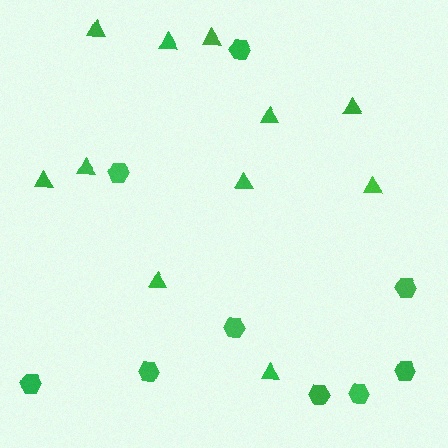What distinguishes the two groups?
There are 2 groups: one group of triangles (11) and one group of hexagons (9).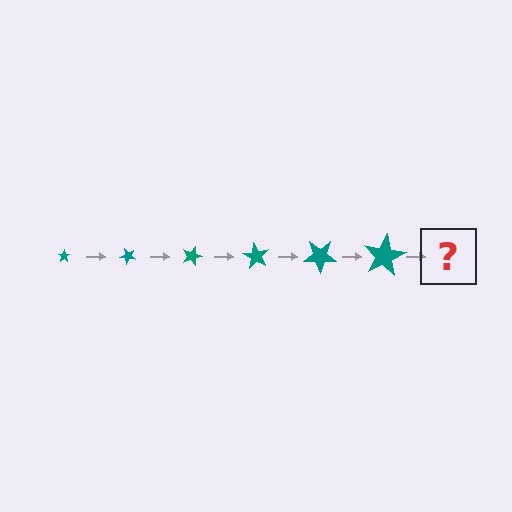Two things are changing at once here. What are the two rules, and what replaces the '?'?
The two rules are that the star grows larger each step and it rotates 45 degrees each step. The '?' should be a star, larger than the previous one and rotated 270 degrees from the start.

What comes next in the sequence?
The next element should be a star, larger than the previous one and rotated 270 degrees from the start.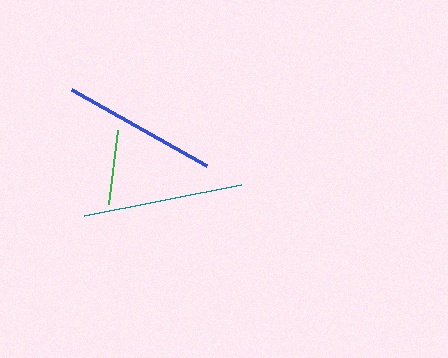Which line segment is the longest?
The teal line is the longest at approximately 159 pixels.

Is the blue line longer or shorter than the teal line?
The teal line is longer than the blue line.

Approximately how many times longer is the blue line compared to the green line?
The blue line is approximately 2.1 times the length of the green line.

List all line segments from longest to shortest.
From longest to shortest: teal, blue, green.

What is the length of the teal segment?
The teal segment is approximately 159 pixels long.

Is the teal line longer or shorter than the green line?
The teal line is longer than the green line.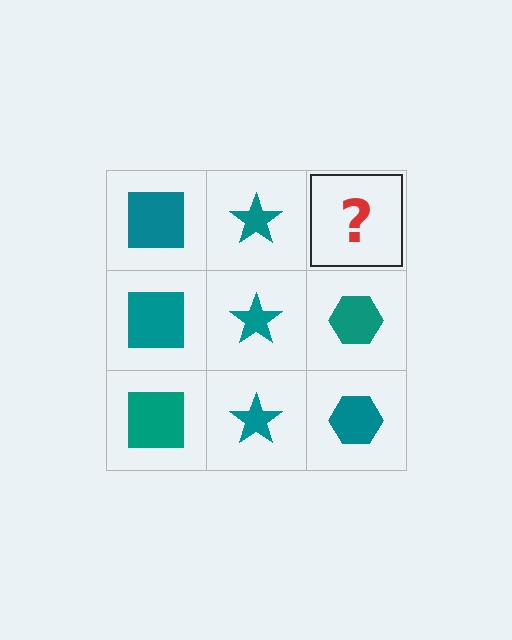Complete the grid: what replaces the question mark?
The question mark should be replaced with a teal hexagon.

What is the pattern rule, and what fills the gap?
The rule is that each column has a consistent shape. The gap should be filled with a teal hexagon.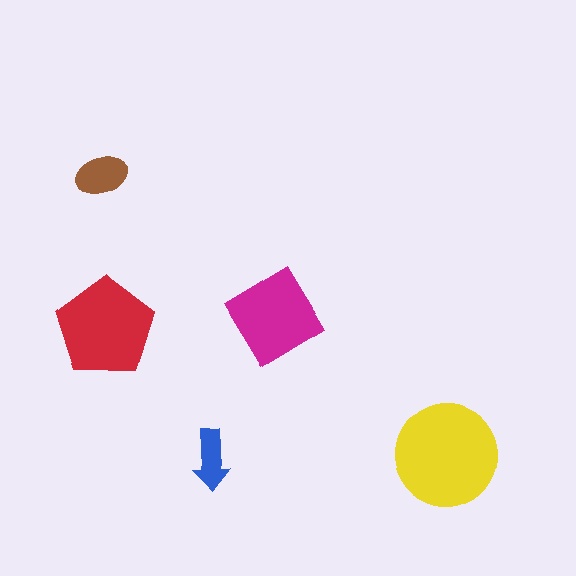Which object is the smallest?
The blue arrow.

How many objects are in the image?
There are 5 objects in the image.